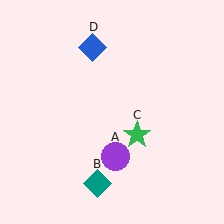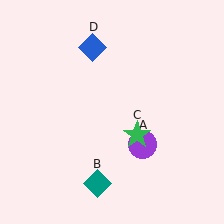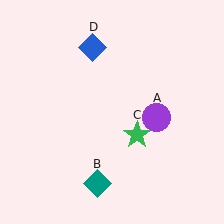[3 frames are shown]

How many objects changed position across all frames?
1 object changed position: purple circle (object A).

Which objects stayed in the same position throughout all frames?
Teal diamond (object B) and green star (object C) and blue diamond (object D) remained stationary.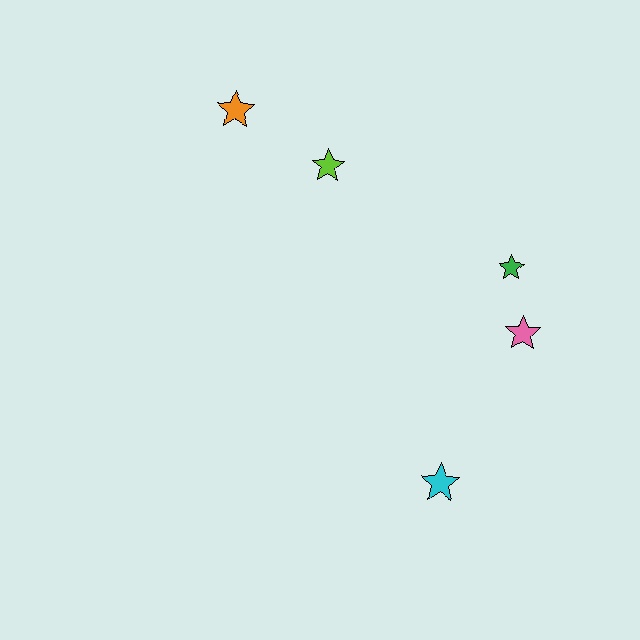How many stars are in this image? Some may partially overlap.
There are 5 stars.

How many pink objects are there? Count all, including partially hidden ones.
There is 1 pink object.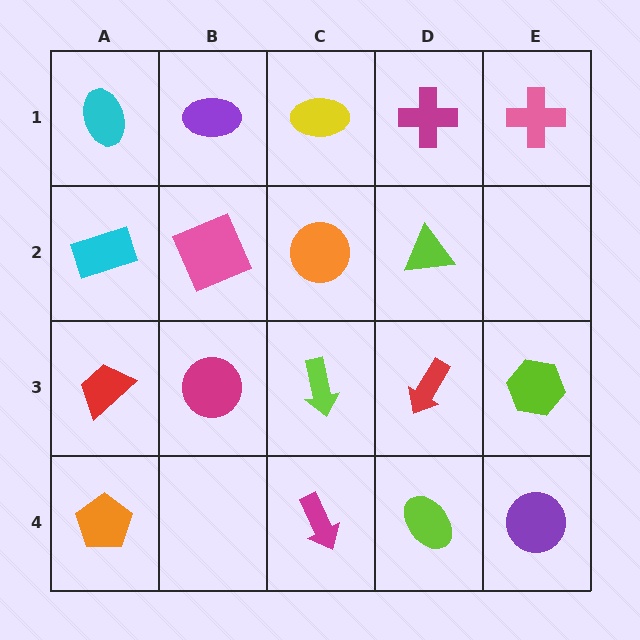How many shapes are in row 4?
4 shapes.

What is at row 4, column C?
A magenta arrow.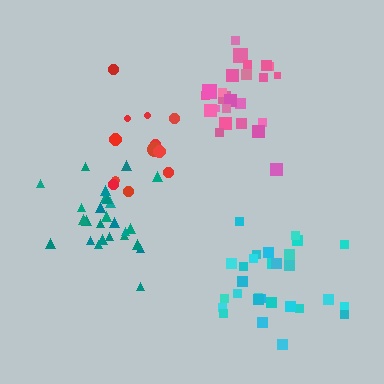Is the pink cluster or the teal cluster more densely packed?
Teal.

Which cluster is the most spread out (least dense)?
Red.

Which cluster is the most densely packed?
Teal.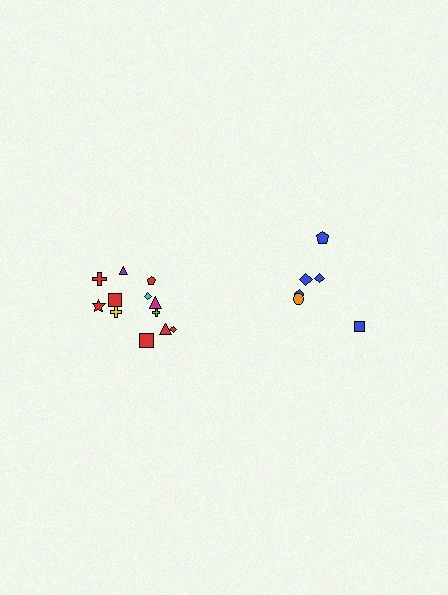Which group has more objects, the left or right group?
The left group.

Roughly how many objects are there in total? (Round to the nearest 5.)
Roughly 20 objects in total.